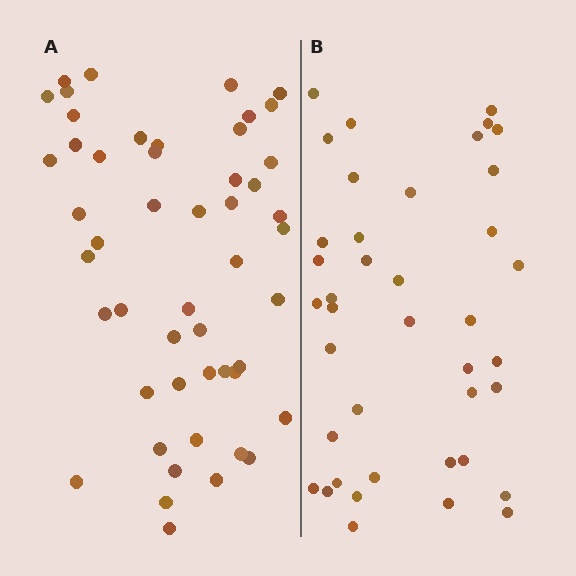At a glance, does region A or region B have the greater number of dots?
Region A (the left region) has more dots.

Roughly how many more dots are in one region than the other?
Region A has roughly 10 or so more dots than region B.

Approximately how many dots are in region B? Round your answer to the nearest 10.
About 40 dots.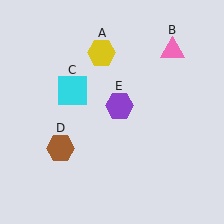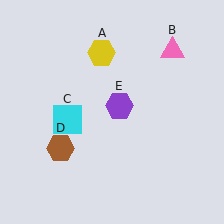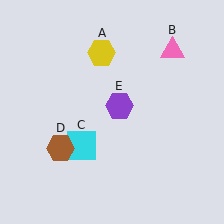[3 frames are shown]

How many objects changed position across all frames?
1 object changed position: cyan square (object C).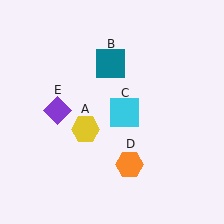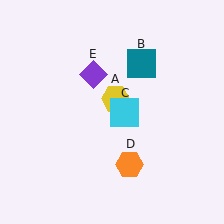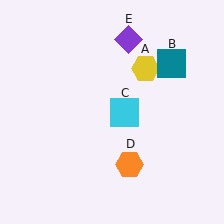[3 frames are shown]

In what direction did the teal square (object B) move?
The teal square (object B) moved right.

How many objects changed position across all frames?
3 objects changed position: yellow hexagon (object A), teal square (object B), purple diamond (object E).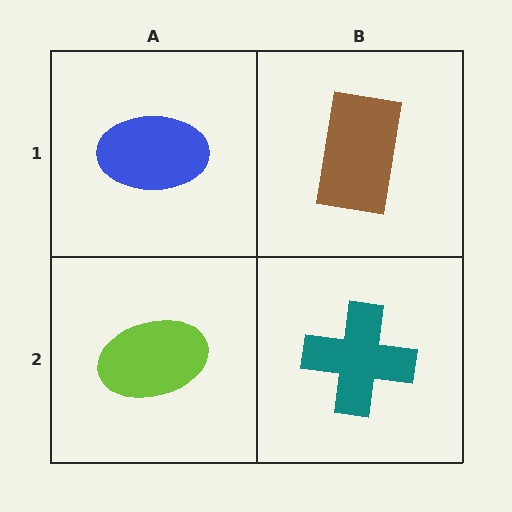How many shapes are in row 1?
2 shapes.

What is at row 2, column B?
A teal cross.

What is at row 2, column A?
A lime ellipse.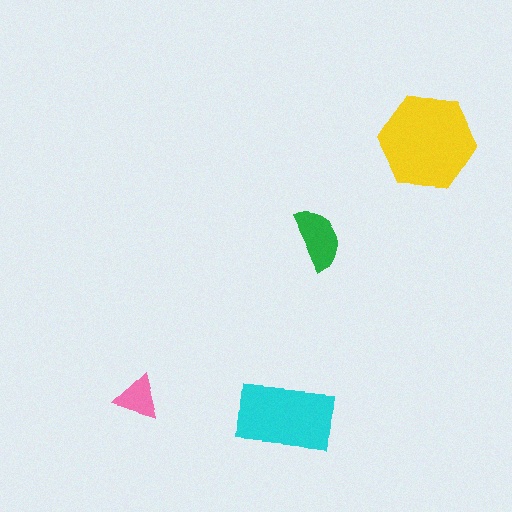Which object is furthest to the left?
The pink triangle is leftmost.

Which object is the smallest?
The pink triangle.